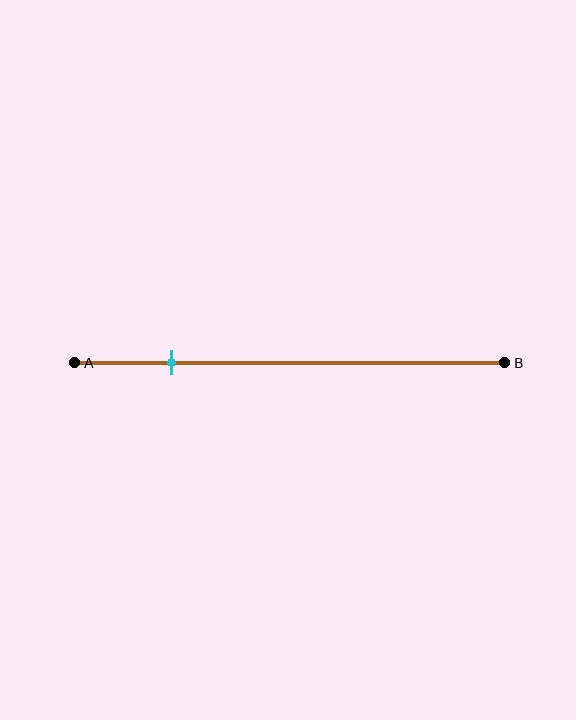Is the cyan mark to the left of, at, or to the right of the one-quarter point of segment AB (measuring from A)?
The cyan mark is approximately at the one-quarter point of segment AB.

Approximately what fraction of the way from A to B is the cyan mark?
The cyan mark is approximately 20% of the way from A to B.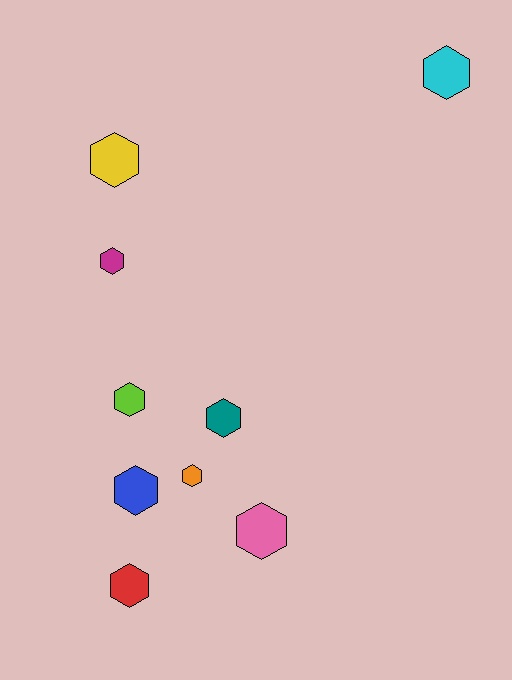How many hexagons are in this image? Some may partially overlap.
There are 9 hexagons.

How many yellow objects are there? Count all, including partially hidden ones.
There is 1 yellow object.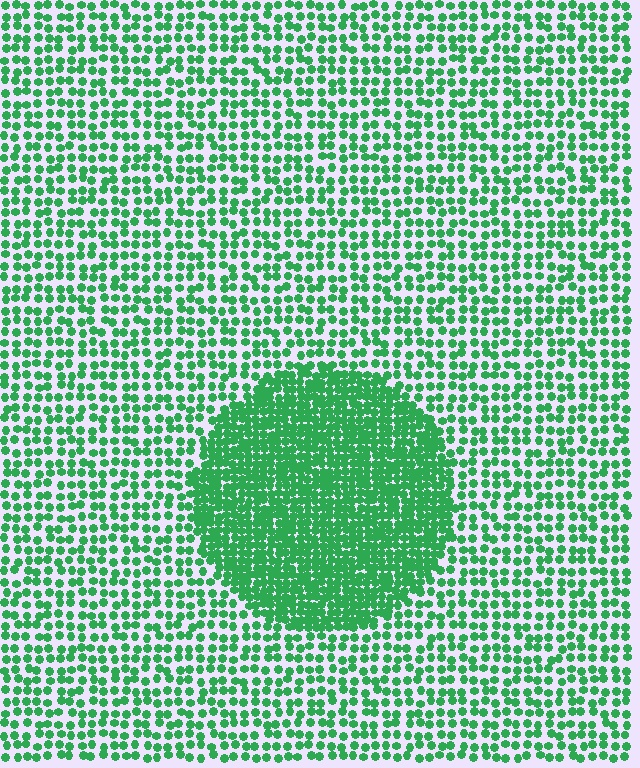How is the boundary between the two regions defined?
The boundary is defined by a change in element density (approximately 2.2x ratio). All elements are the same color, size, and shape.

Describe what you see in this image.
The image contains small green elements arranged at two different densities. A circle-shaped region is visible where the elements are more densely packed than the surrounding area.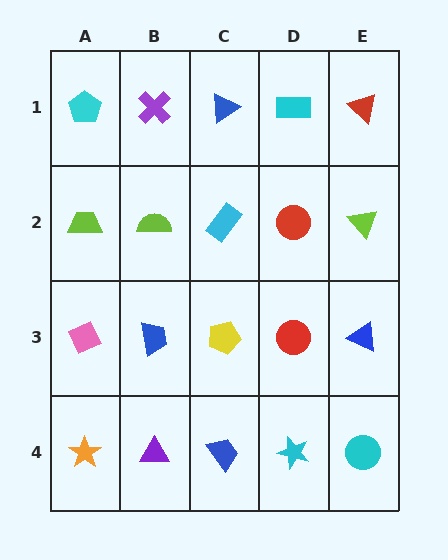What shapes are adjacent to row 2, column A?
A cyan pentagon (row 1, column A), a pink diamond (row 3, column A), a lime semicircle (row 2, column B).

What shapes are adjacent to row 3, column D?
A red circle (row 2, column D), a cyan star (row 4, column D), a yellow pentagon (row 3, column C), a blue triangle (row 3, column E).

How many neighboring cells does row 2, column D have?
4.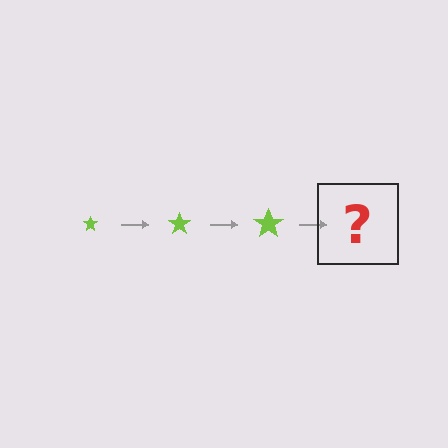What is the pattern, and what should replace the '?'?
The pattern is that the star gets progressively larger each step. The '?' should be a lime star, larger than the previous one.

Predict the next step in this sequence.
The next step is a lime star, larger than the previous one.